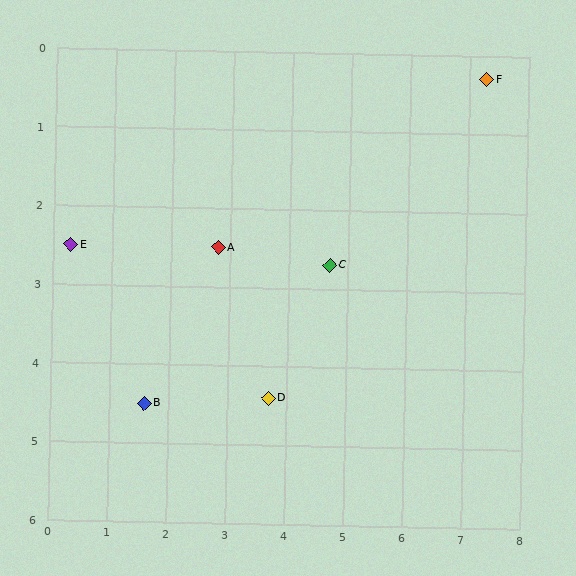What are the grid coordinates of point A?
Point A is at approximately (2.8, 2.5).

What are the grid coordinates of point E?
Point E is at approximately (0.3, 2.5).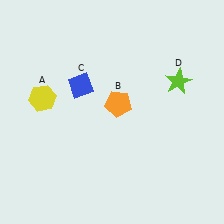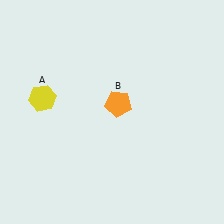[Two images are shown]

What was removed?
The blue diamond (C), the lime star (D) were removed in Image 2.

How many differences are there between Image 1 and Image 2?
There are 2 differences between the two images.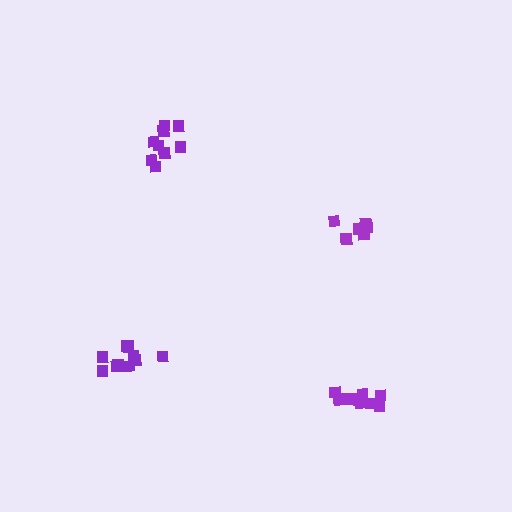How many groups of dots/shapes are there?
There are 4 groups.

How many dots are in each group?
Group 1: 9 dots, Group 2: 6 dots, Group 3: 10 dots, Group 4: 11 dots (36 total).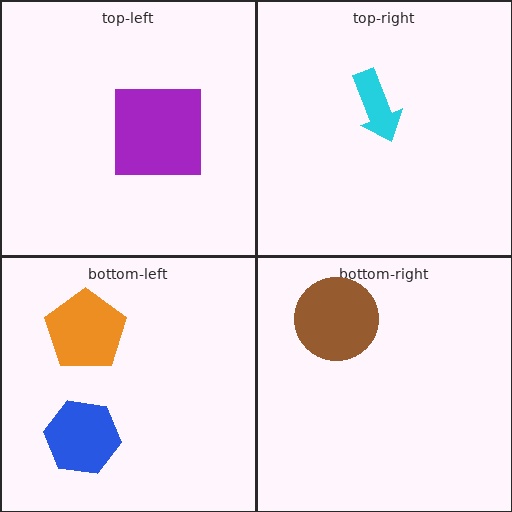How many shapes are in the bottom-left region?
2.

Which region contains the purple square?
The top-left region.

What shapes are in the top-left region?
The purple square.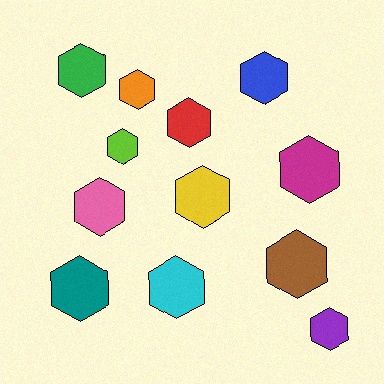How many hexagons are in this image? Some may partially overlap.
There are 12 hexagons.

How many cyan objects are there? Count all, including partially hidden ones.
There is 1 cyan object.